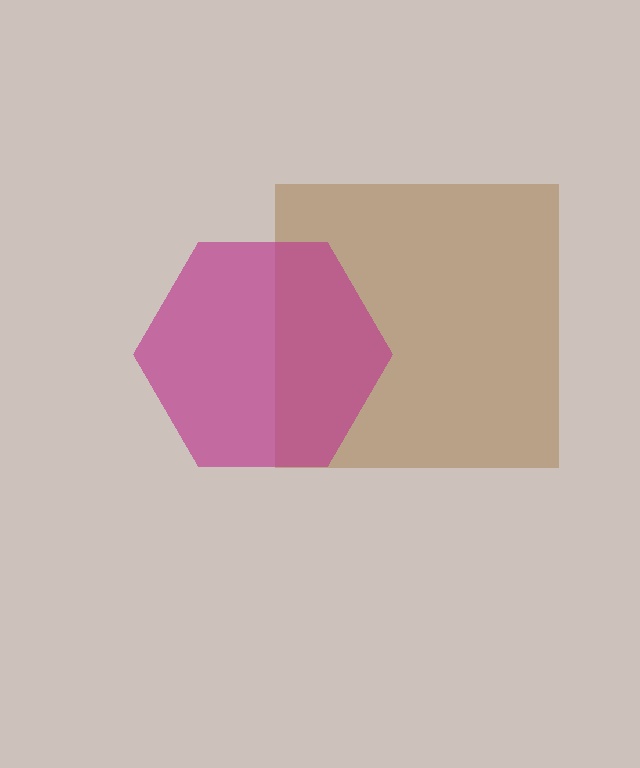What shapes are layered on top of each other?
The layered shapes are: a brown square, a magenta hexagon.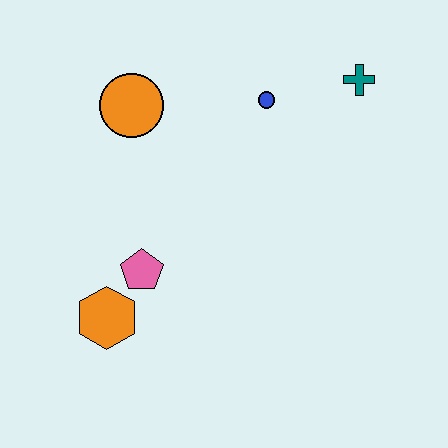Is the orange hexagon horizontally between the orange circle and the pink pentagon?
No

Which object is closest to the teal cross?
The blue circle is closest to the teal cross.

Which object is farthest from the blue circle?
The orange hexagon is farthest from the blue circle.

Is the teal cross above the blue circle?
Yes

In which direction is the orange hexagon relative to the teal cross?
The orange hexagon is to the left of the teal cross.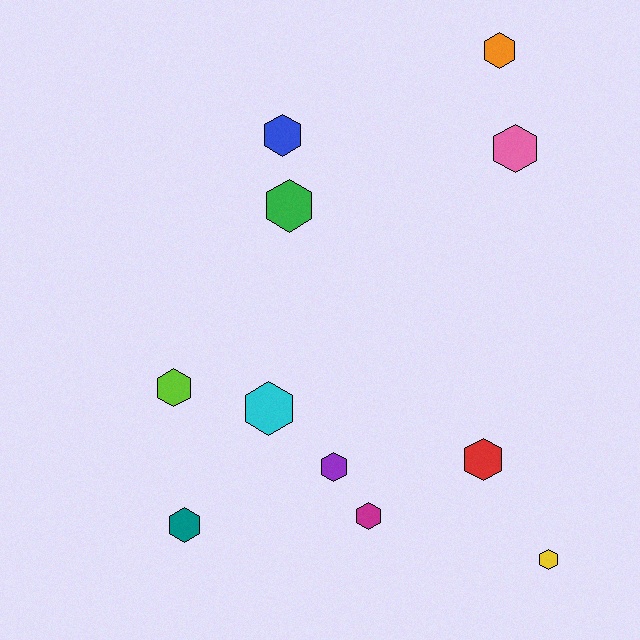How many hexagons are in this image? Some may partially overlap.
There are 11 hexagons.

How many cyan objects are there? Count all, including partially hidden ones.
There is 1 cyan object.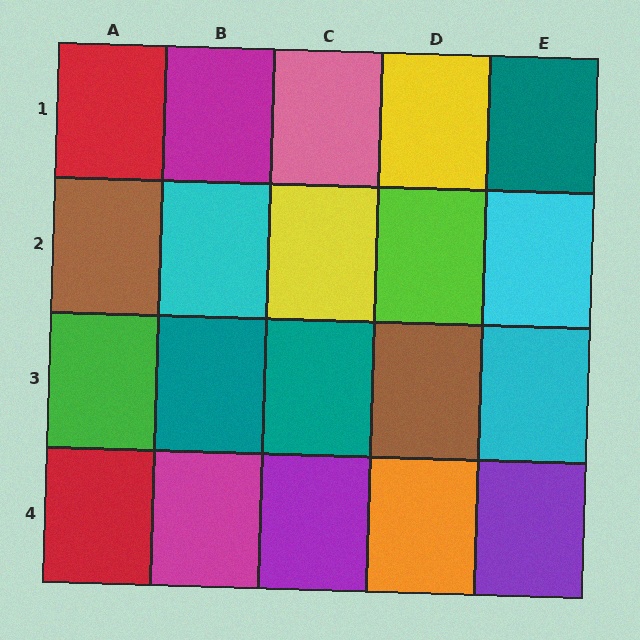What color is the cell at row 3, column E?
Cyan.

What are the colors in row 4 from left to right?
Red, magenta, purple, orange, purple.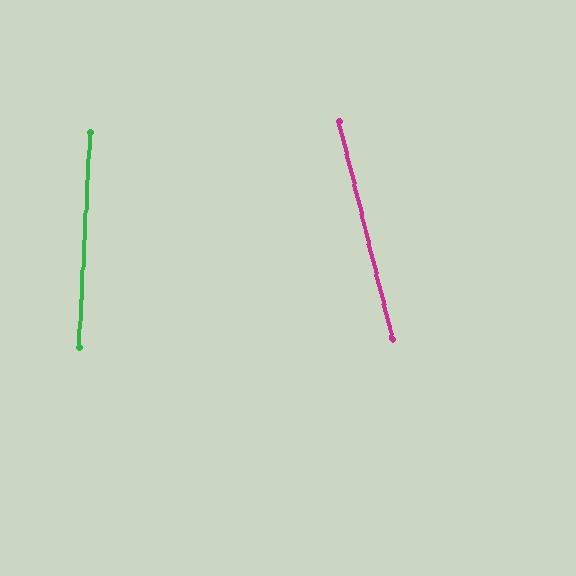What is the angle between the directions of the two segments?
Approximately 17 degrees.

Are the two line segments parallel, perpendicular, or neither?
Neither parallel nor perpendicular — they differ by about 17°.